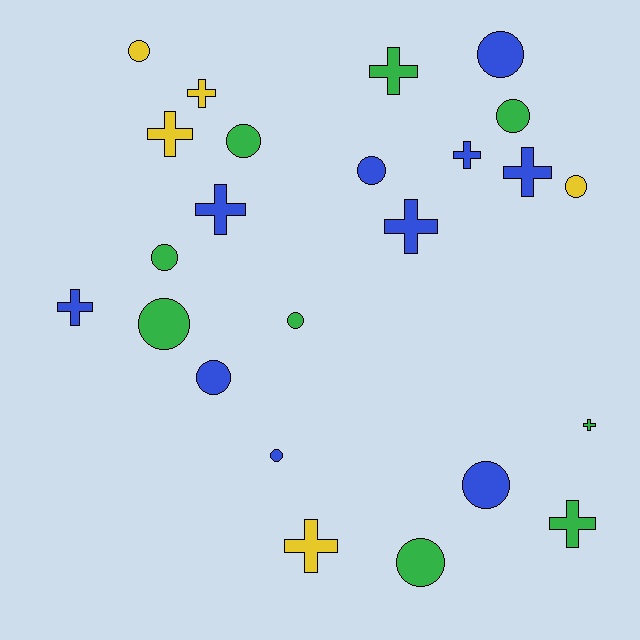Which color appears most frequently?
Blue, with 10 objects.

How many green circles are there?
There are 6 green circles.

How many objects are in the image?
There are 24 objects.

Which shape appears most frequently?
Circle, with 13 objects.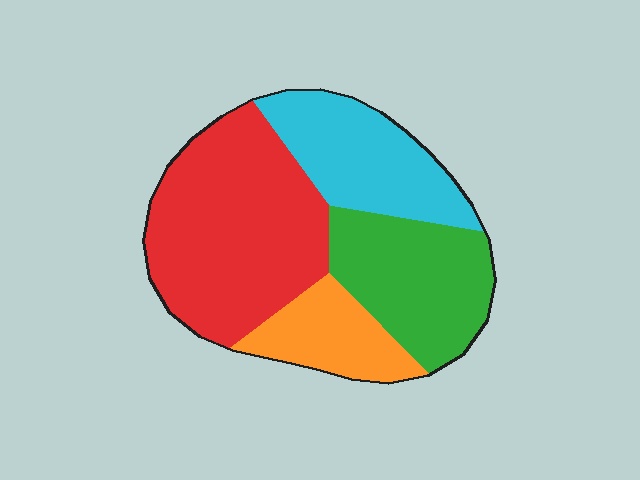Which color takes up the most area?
Red, at roughly 40%.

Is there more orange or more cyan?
Cyan.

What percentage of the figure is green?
Green covers 24% of the figure.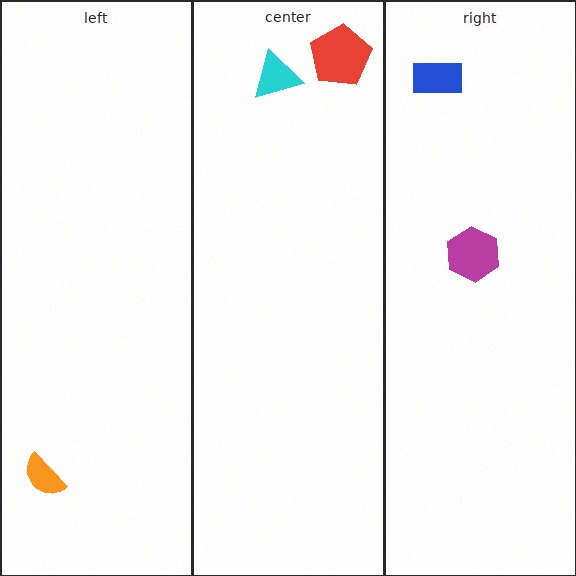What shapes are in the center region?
The cyan triangle, the red pentagon.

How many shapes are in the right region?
2.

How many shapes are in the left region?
1.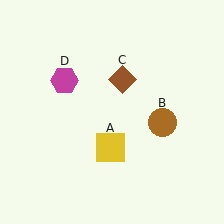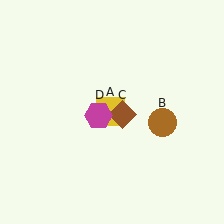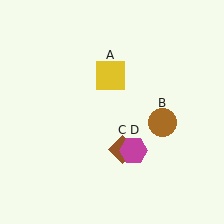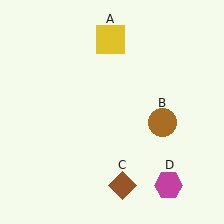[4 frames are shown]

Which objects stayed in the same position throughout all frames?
Brown circle (object B) remained stationary.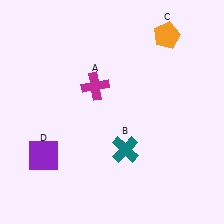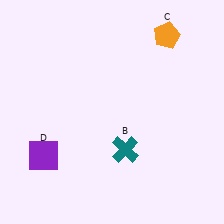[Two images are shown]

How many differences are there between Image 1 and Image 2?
There is 1 difference between the two images.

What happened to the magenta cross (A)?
The magenta cross (A) was removed in Image 2. It was in the top-left area of Image 1.